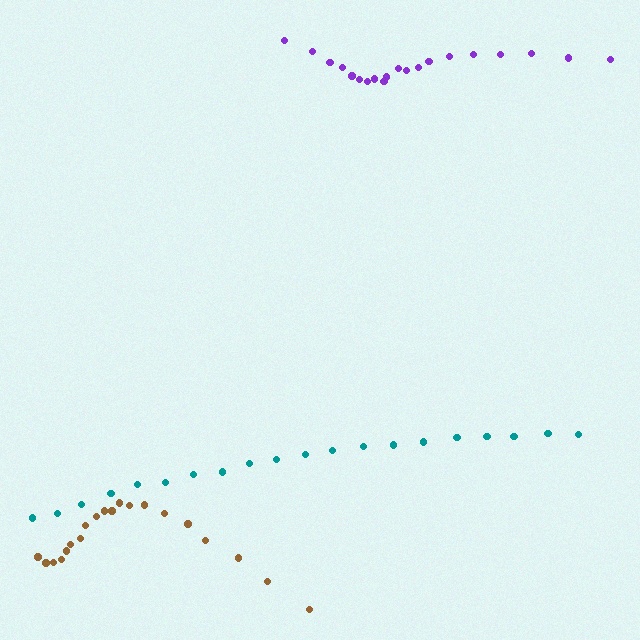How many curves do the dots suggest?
There are 3 distinct paths.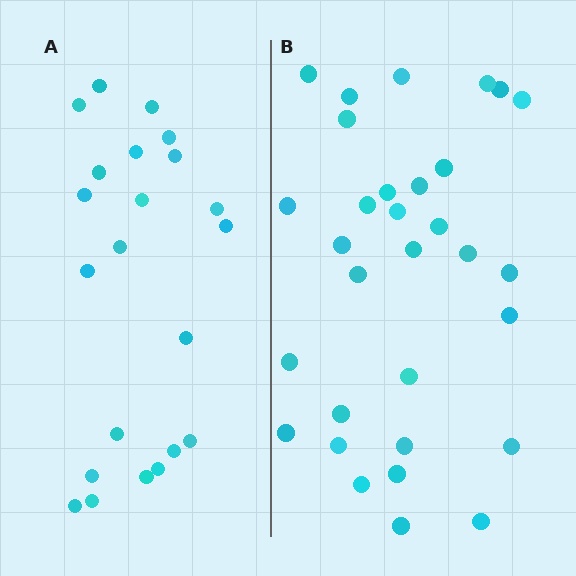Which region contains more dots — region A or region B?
Region B (the right region) has more dots.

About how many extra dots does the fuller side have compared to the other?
Region B has roughly 8 or so more dots than region A.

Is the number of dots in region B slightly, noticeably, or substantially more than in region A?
Region B has noticeably more, but not dramatically so. The ratio is roughly 1.4 to 1.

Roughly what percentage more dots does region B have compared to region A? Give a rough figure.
About 40% more.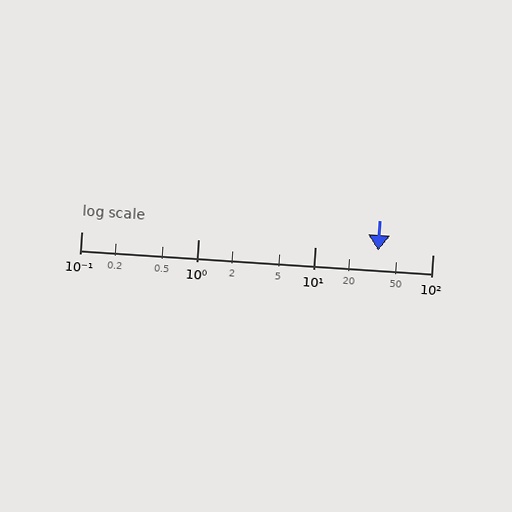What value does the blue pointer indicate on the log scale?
The pointer indicates approximately 34.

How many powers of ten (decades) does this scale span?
The scale spans 3 decades, from 0.1 to 100.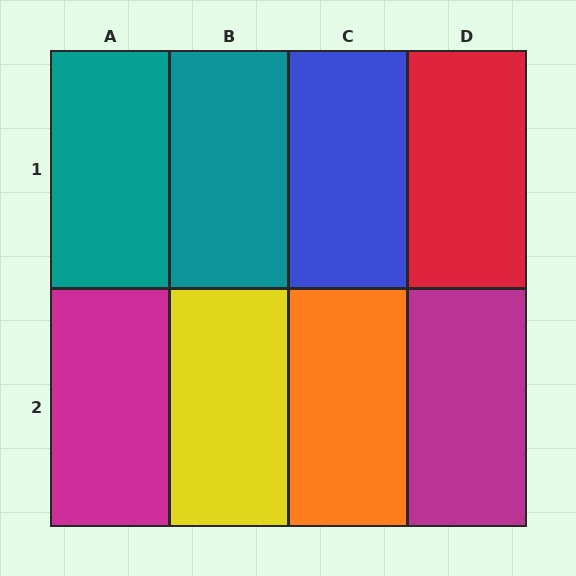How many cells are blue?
1 cell is blue.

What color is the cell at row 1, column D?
Red.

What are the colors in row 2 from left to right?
Magenta, yellow, orange, magenta.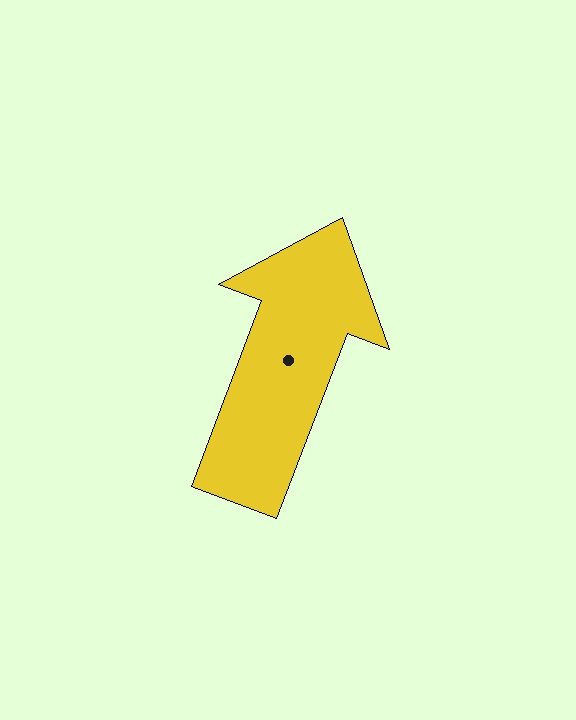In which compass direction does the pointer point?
North.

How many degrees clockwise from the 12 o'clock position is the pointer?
Approximately 21 degrees.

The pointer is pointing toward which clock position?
Roughly 1 o'clock.